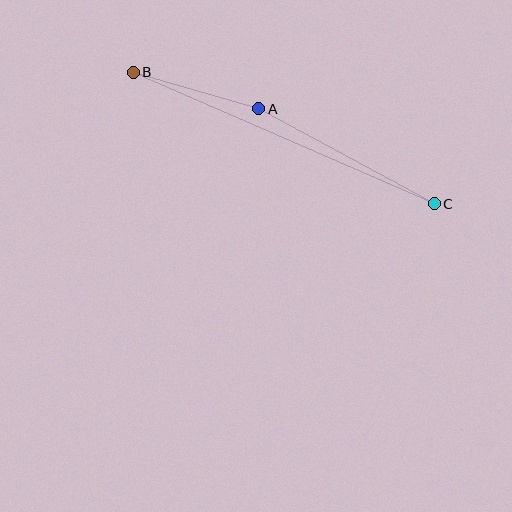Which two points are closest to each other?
Points A and B are closest to each other.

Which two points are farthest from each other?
Points B and C are farthest from each other.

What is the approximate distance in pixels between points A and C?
The distance between A and C is approximately 199 pixels.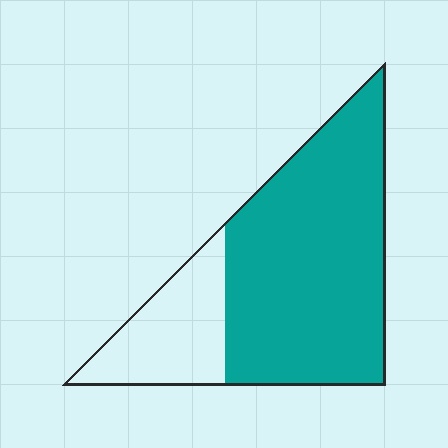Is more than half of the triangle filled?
Yes.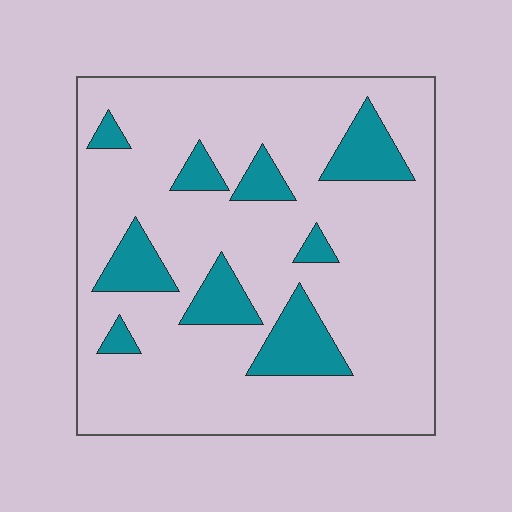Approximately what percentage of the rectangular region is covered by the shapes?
Approximately 15%.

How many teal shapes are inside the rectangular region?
9.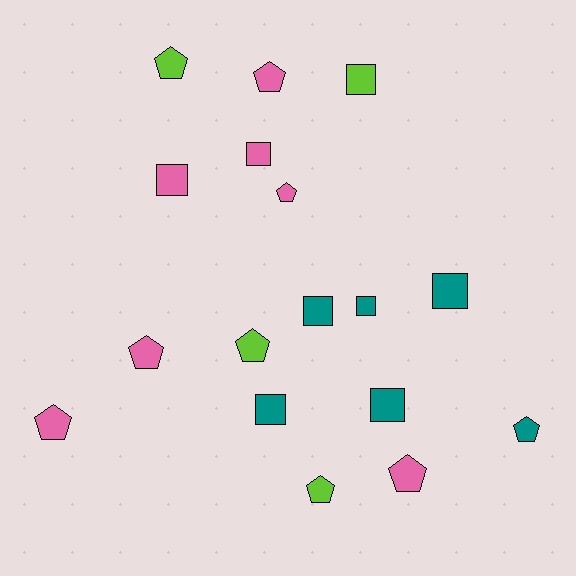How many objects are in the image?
There are 17 objects.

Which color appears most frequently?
Pink, with 7 objects.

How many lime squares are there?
There is 1 lime square.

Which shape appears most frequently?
Pentagon, with 9 objects.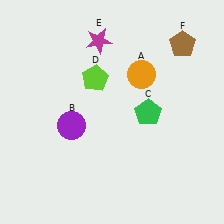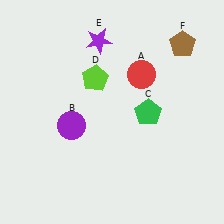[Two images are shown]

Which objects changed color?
A changed from orange to red. E changed from magenta to purple.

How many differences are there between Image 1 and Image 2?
There are 2 differences between the two images.